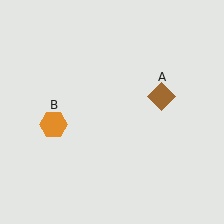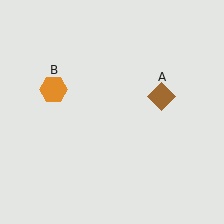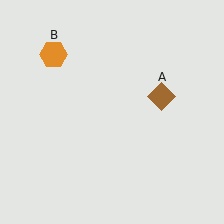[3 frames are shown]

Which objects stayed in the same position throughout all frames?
Brown diamond (object A) remained stationary.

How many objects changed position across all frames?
1 object changed position: orange hexagon (object B).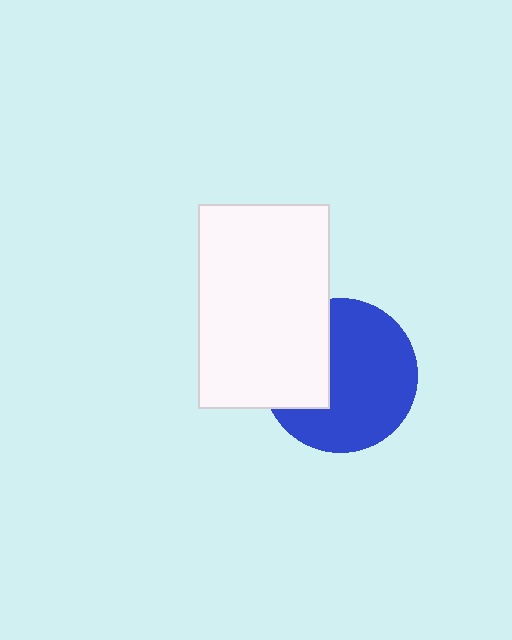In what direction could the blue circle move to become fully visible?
The blue circle could move right. That would shift it out from behind the white rectangle entirely.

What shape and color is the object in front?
The object in front is a white rectangle.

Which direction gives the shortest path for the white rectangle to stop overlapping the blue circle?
Moving left gives the shortest separation.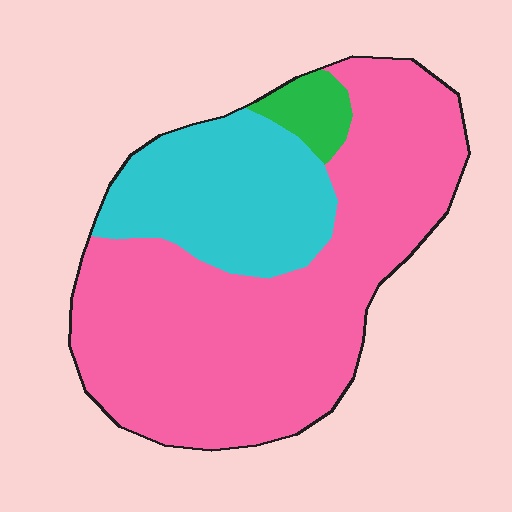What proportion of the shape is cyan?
Cyan takes up about one quarter (1/4) of the shape.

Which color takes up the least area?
Green, at roughly 5%.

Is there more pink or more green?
Pink.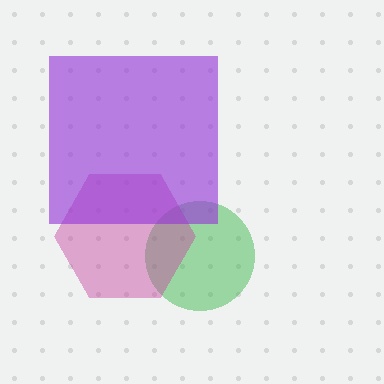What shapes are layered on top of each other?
The layered shapes are: a green circle, a magenta hexagon, a purple square.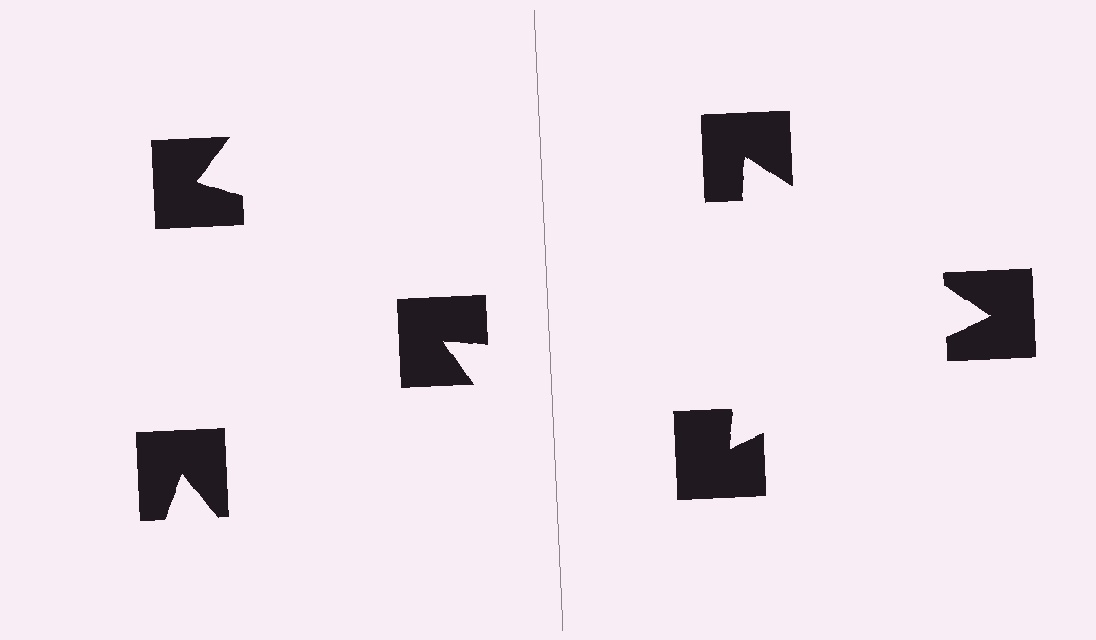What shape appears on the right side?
An illusory triangle.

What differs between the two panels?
The notched squares are positioned identically on both sides; only the wedge orientations differ. On the right they align to a triangle; on the left they are misaligned.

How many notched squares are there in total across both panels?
6 — 3 on each side.